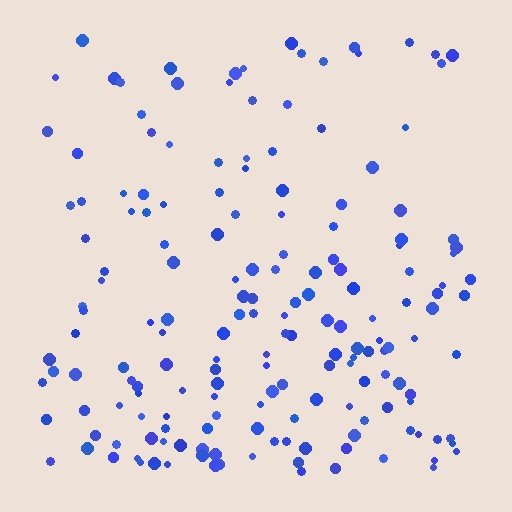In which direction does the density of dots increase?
From top to bottom, with the bottom side densest.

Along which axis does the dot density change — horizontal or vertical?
Vertical.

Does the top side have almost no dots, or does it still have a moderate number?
Still a moderate number, just noticeably fewer than the bottom.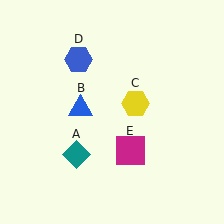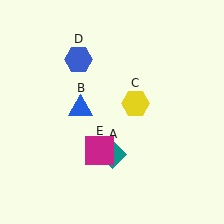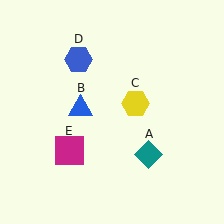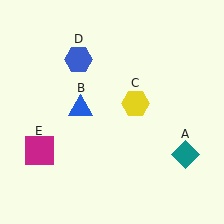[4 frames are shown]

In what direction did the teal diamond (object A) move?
The teal diamond (object A) moved right.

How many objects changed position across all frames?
2 objects changed position: teal diamond (object A), magenta square (object E).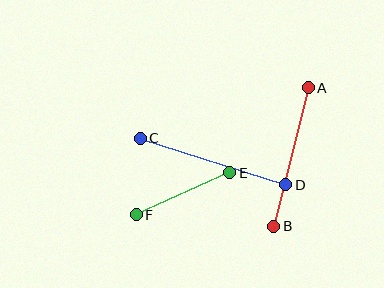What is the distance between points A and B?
The distance is approximately 143 pixels.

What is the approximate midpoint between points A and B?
The midpoint is at approximately (291, 157) pixels.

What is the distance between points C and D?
The distance is approximately 152 pixels.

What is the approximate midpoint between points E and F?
The midpoint is at approximately (183, 194) pixels.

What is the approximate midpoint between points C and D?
The midpoint is at approximately (213, 162) pixels.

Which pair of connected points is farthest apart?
Points C and D are farthest apart.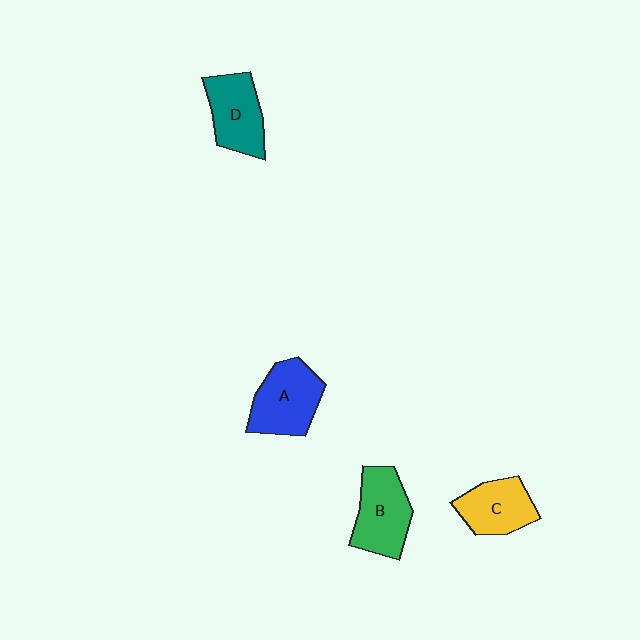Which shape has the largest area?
Shape A (blue).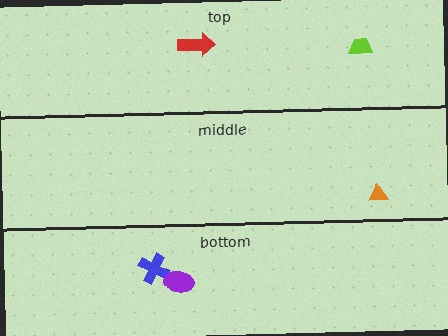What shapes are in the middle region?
The orange triangle.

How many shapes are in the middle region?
1.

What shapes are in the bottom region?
The blue cross, the purple ellipse.